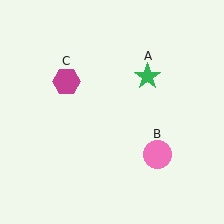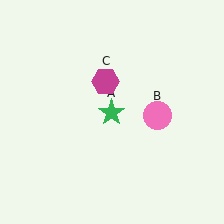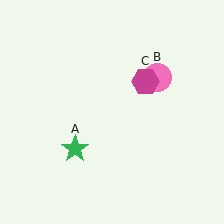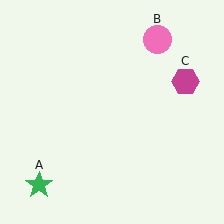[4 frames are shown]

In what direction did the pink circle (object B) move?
The pink circle (object B) moved up.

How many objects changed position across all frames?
3 objects changed position: green star (object A), pink circle (object B), magenta hexagon (object C).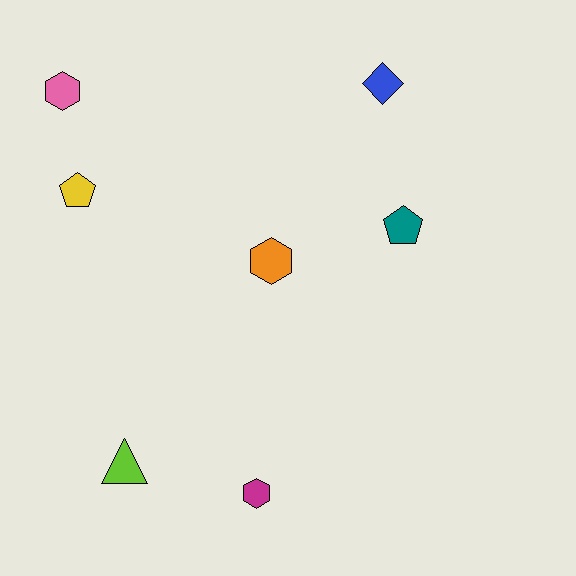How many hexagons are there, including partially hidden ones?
There are 3 hexagons.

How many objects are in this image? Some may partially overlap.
There are 7 objects.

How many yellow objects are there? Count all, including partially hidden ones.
There is 1 yellow object.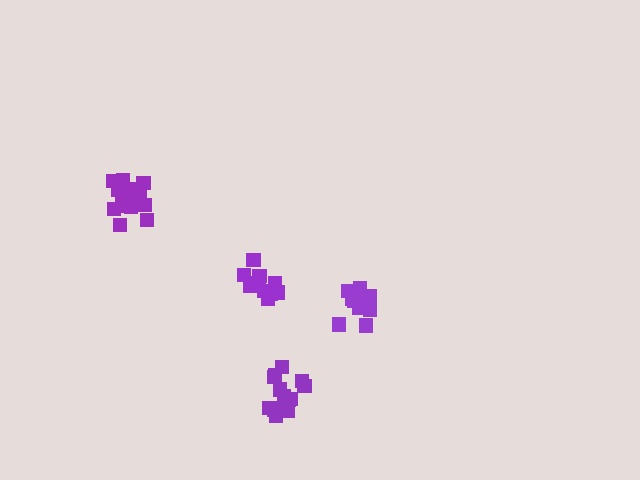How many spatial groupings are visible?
There are 4 spatial groupings.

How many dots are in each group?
Group 1: 15 dots, Group 2: 13 dots, Group 3: 14 dots, Group 4: 16 dots (58 total).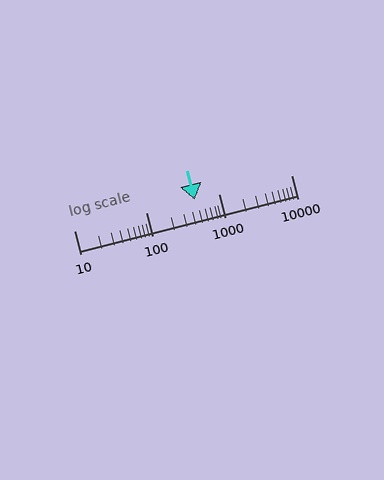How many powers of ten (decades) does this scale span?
The scale spans 3 decades, from 10 to 10000.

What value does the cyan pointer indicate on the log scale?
The pointer indicates approximately 460.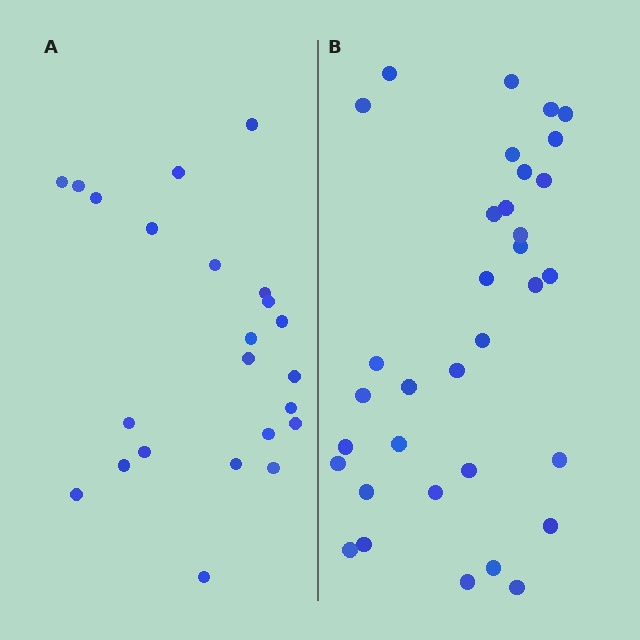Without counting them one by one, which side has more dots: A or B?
Region B (the right region) has more dots.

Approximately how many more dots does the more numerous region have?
Region B has roughly 12 or so more dots than region A.